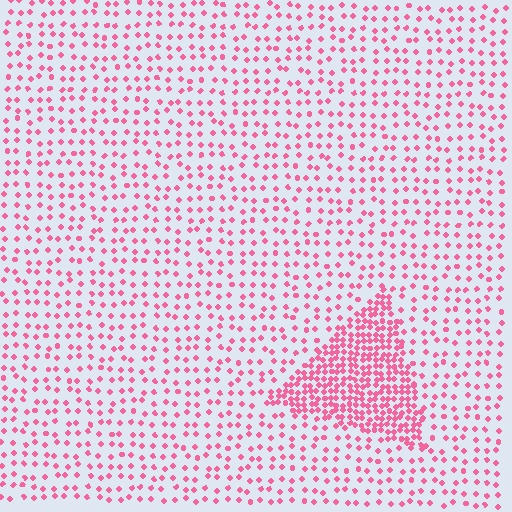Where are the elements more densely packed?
The elements are more densely packed inside the triangle boundary.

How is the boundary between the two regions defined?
The boundary is defined by a change in element density (approximately 2.8x ratio). All elements are the same color, size, and shape.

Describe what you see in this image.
The image contains small pink elements arranged at two different densities. A triangle-shaped region is visible where the elements are more densely packed than the surrounding area.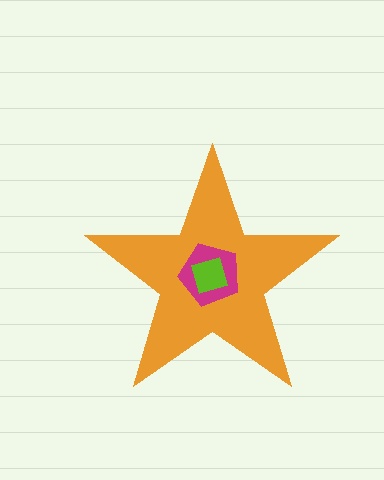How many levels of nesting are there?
3.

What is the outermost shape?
The orange star.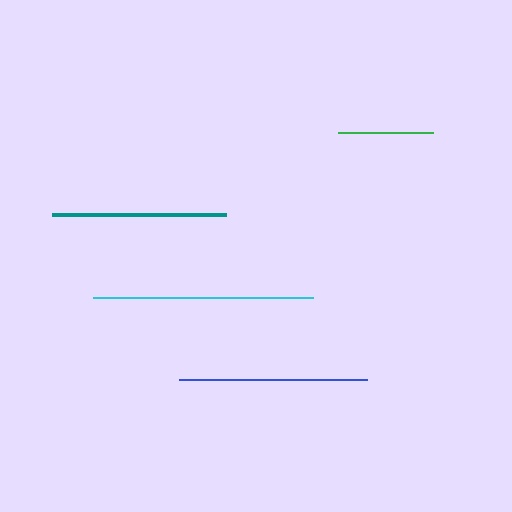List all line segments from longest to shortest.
From longest to shortest: cyan, blue, teal, green.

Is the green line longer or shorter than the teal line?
The teal line is longer than the green line.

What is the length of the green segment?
The green segment is approximately 95 pixels long.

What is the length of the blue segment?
The blue segment is approximately 187 pixels long.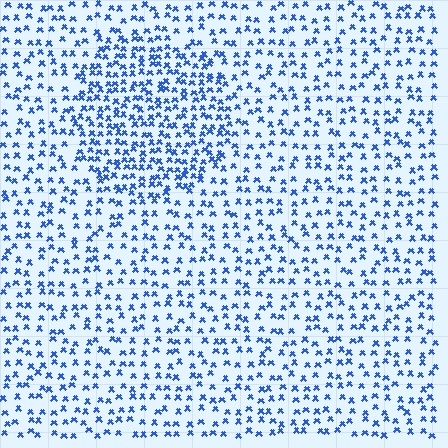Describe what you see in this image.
The image contains small blue elements arranged at two different densities. A circle-shaped region is visible where the elements are more densely packed than the surrounding area.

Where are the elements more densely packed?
The elements are more densely packed inside the circle boundary.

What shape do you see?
I see a circle.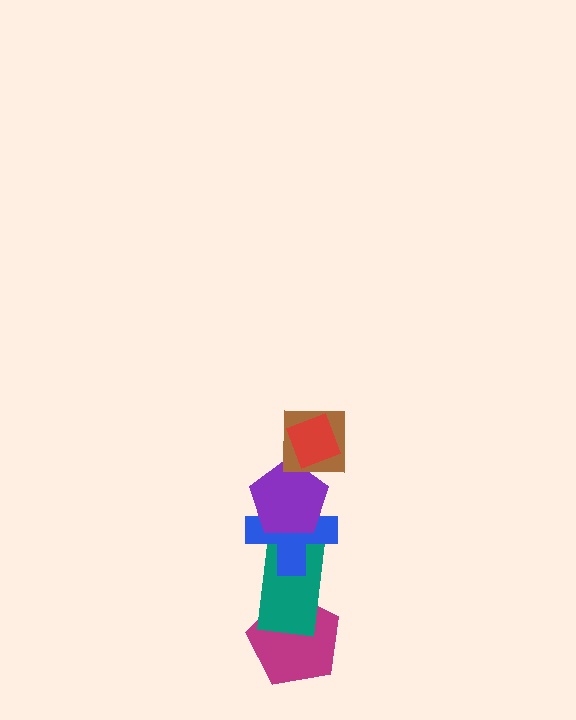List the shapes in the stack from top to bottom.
From top to bottom: the red diamond, the brown square, the purple pentagon, the blue cross, the teal rectangle, the magenta pentagon.